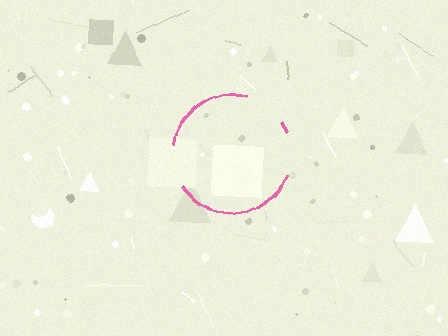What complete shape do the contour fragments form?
The contour fragments form a circle.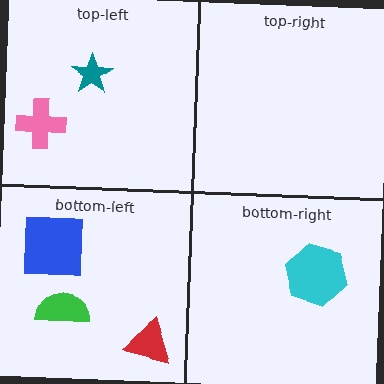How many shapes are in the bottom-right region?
1.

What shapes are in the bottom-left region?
The red triangle, the green semicircle, the blue square.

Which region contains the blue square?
The bottom-left region.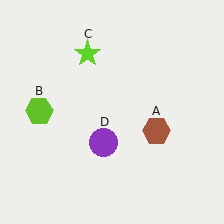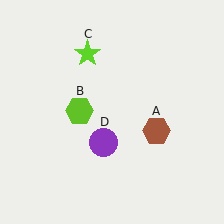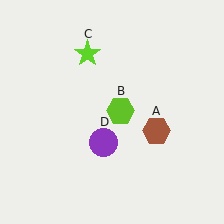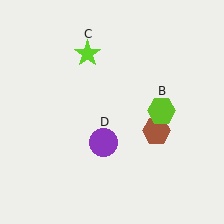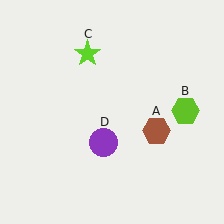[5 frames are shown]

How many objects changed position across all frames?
1 object changed position: lime hexagon (object B).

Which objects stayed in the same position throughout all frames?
Brown hexagon (object A) and lime star (object C) and purple circle (object D) remained stationary.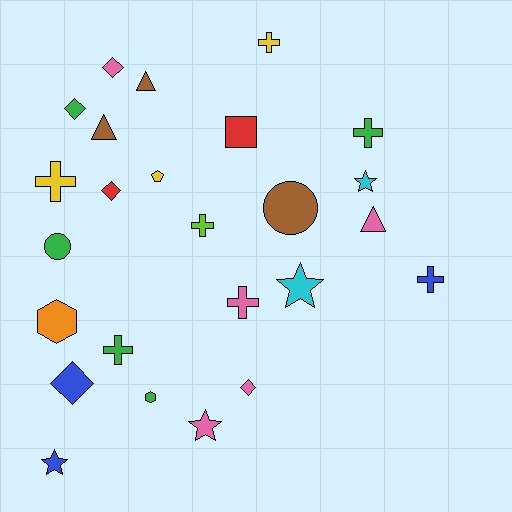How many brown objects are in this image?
There are 3 brown objects.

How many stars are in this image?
There are 4 stars.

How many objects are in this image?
There are 25 objects.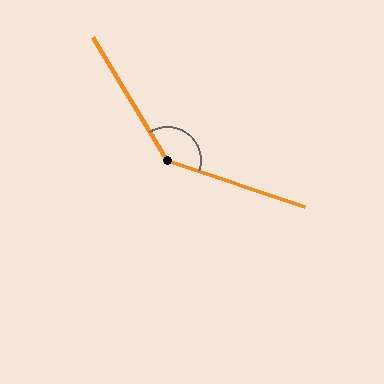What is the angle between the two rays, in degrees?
Approximately 140 degrees.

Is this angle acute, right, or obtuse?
It is obtuse.